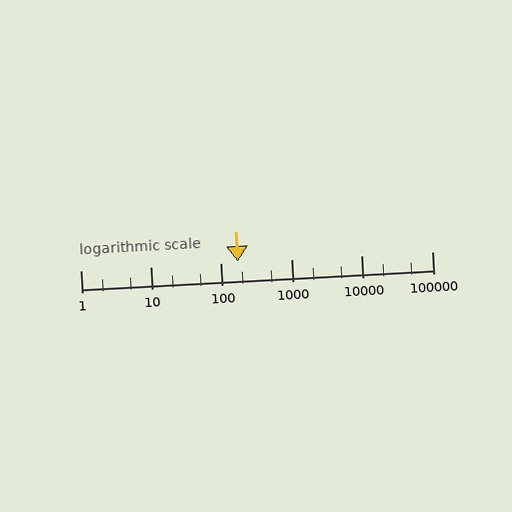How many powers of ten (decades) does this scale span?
The scale spans 5 decades, from 1 to 100000.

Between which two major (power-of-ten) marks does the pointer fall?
The pointer is between 100 and 1000.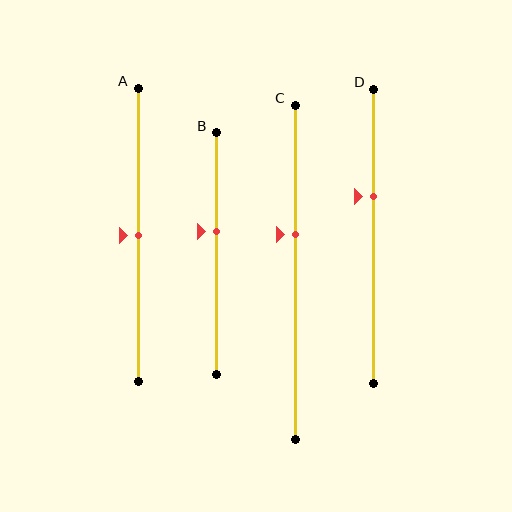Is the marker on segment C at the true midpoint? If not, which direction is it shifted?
No, the marker on segment C is shifted upward by about 11% of the segment length.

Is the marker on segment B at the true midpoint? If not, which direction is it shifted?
No, the marker on segment B is shifted upward by about 9% of the segment length.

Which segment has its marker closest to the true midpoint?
Segment A has its marker closest to the true midpoint.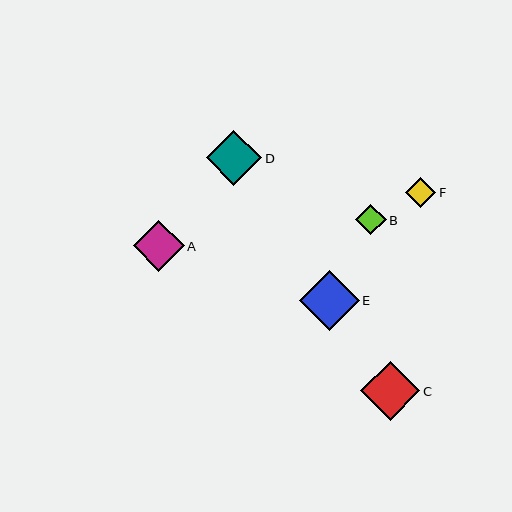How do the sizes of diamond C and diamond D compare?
Diamond C and diamond D are approximately the same size.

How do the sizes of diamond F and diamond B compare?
Diamond F and diamond B are approximately the same size.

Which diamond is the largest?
Diamond E is the largest with a size of approximately 59 pixels.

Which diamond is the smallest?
Diamond B is the smallest with a size of approximately 30 pixels.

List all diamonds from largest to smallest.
From largest to smallest: E, C, D, A, F, B.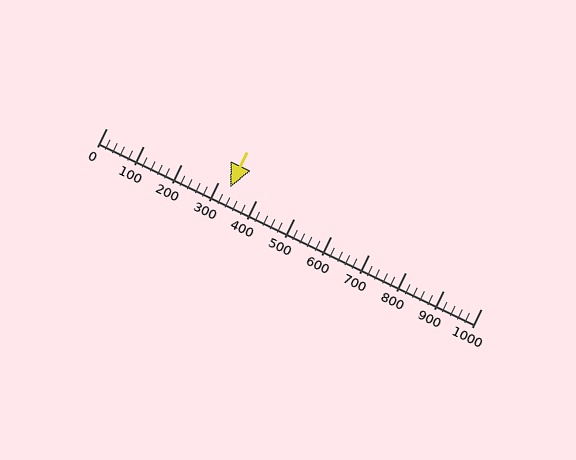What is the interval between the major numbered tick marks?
The major tick marks are spaced 100 units apart.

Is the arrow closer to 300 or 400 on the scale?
The arrow is closer to 300.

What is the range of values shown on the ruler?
The ruler shows values from 0 to 1000.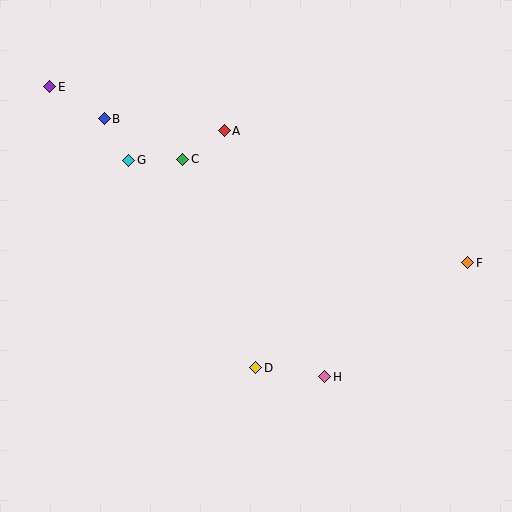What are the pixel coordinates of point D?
Point D is at (256, 368).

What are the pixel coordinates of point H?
Point H is at (325, 377).